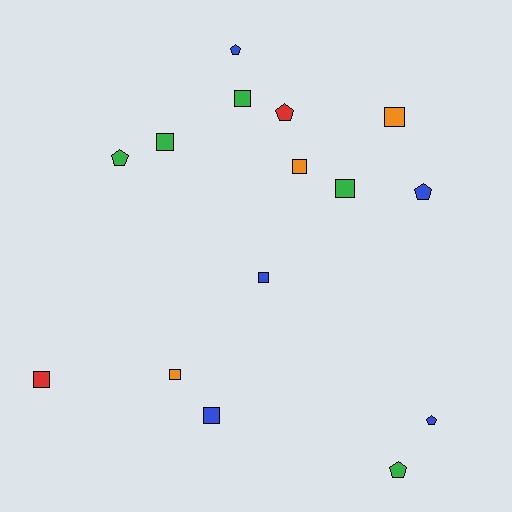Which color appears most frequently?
Blue, with 5 objects.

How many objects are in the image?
There are 15 objects.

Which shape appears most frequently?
Square, with 9 objects.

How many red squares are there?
There is 1 red square.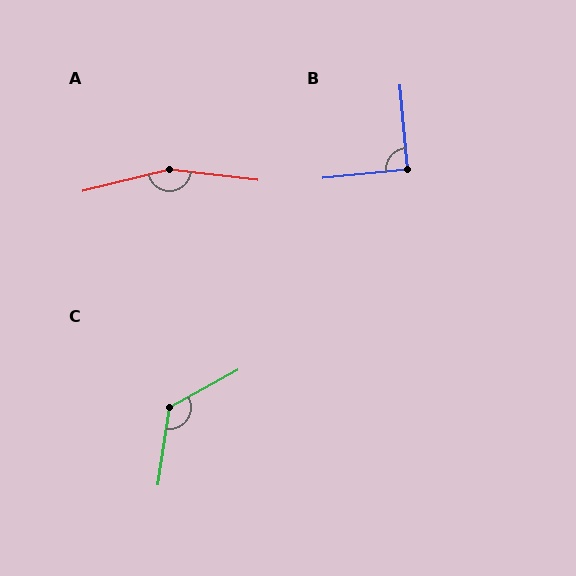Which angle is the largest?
A, at approximately 159 degrees.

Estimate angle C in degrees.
Approximately 127 degrees.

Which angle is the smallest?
B, at approximately 91 degrees.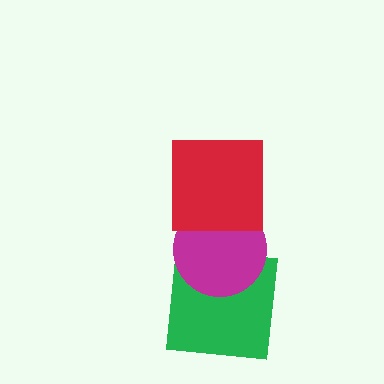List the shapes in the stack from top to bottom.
From top to bottom: the red square, the magenta circle, the green square.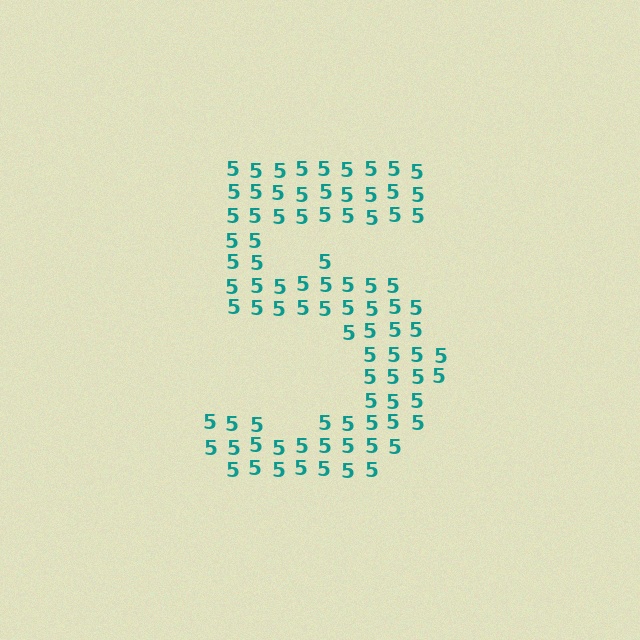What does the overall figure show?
The overall figure shows the digit 5.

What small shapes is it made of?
It is made of small digit 5's.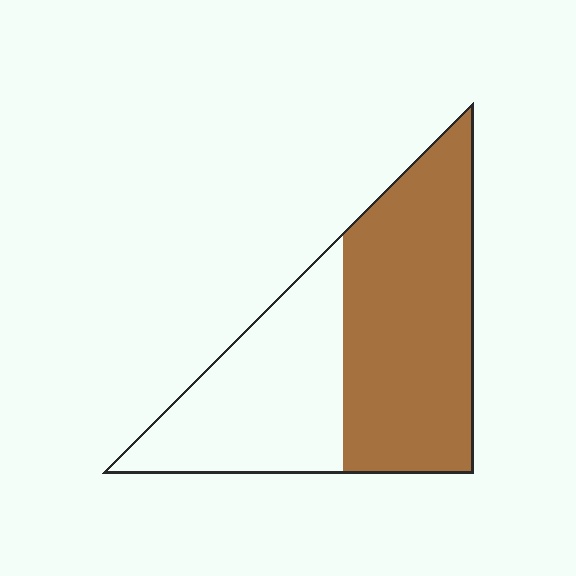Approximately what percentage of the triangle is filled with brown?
Approximately 60%.